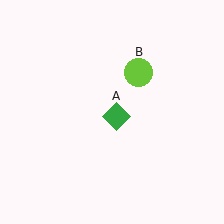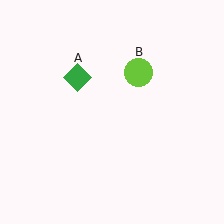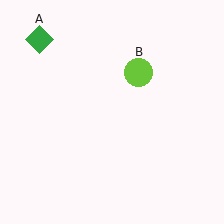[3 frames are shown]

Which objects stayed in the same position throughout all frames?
Lime circle (object B) remained stationary.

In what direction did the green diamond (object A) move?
The green diamond (object A) moved up and to the left.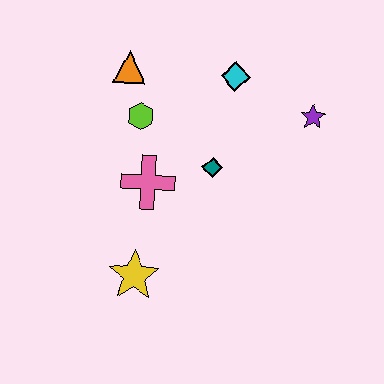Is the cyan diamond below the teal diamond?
No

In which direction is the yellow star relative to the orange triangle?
The yellow star is below the orange triangle.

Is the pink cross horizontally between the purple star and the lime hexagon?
Yes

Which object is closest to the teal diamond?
The pink cross is closest to the teal diamond.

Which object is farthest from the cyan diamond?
The yellow star is farthest from the cyan diamond.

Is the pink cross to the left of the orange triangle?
No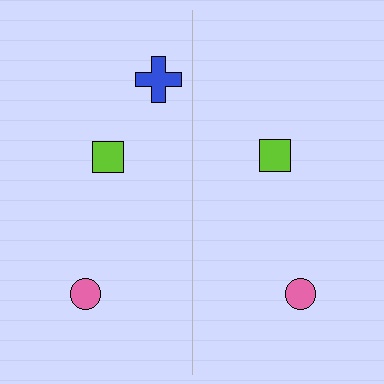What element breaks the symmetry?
A blue cross is missing from the right side.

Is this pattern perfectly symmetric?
No, the pattern is not perfectly symmetric. A blue cross is missing from the right side.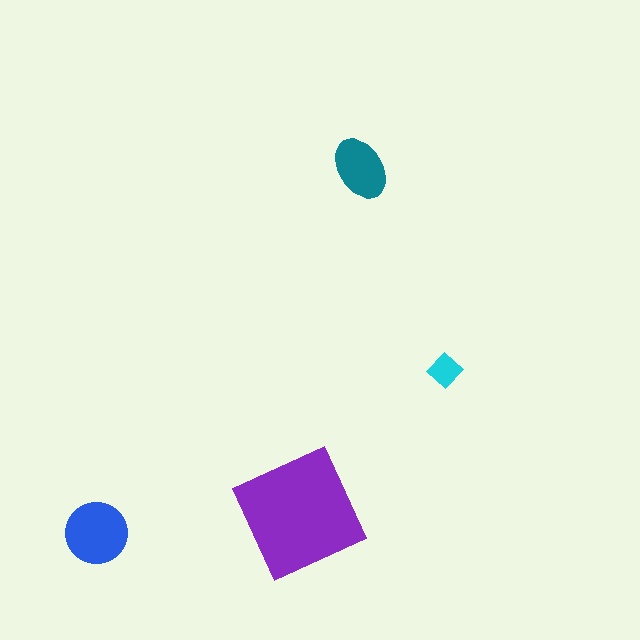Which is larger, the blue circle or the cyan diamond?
The blue circle.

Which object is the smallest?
The cyan diamond.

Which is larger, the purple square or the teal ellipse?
The purple square.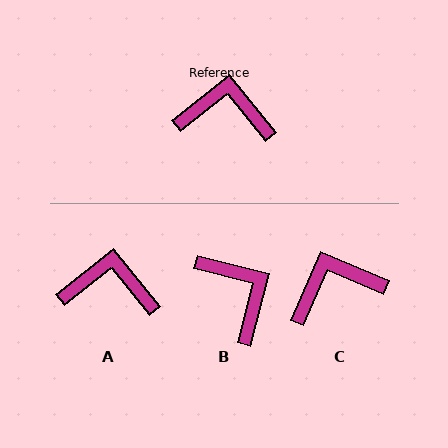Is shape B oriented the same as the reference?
No, it is off by about 53 degrees.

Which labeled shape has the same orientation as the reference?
A.